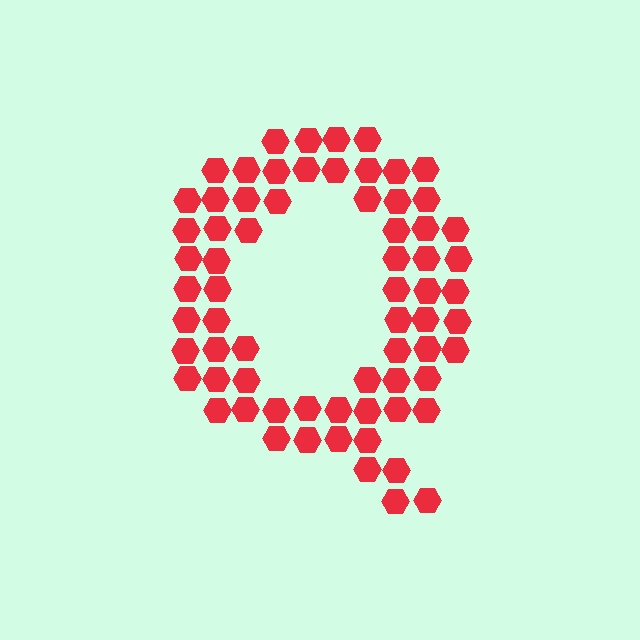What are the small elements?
The small elements are hexagons.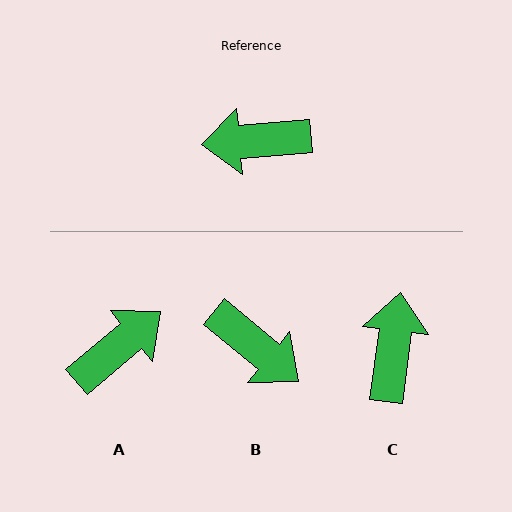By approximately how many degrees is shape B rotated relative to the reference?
Approximately 136 degrees counter-clockwise.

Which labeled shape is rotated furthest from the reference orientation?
A, about 144 degrees away.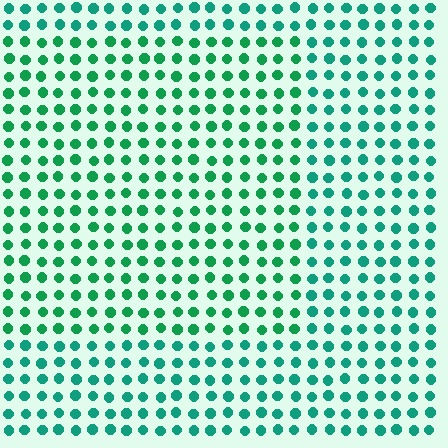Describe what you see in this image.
The image is filled with small teal elements in a uniform arrangement. A rectangle-shaped region is visible where the elements are tinted to a slightly different hue, forming a subtle color boundary.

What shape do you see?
I see a rectangle.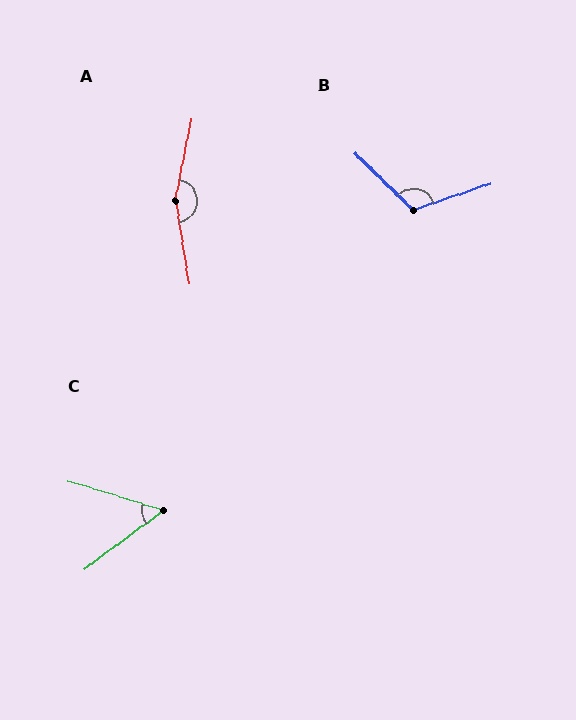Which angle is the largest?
A, at approximately 159 degrees.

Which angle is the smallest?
C, at approximately 54 degrees.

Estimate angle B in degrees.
Approximately 117 degrees.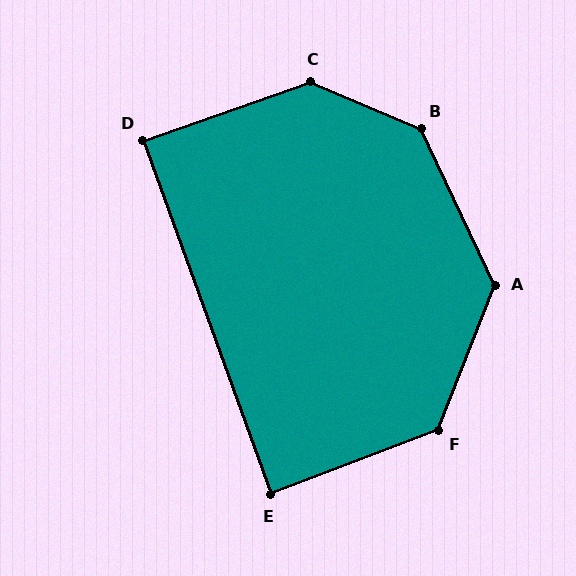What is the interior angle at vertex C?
Approximately 138 degrees (obtuse).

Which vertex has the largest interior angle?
B, at approximately 139 degrees.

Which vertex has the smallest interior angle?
E, at approximately 89 degrees.